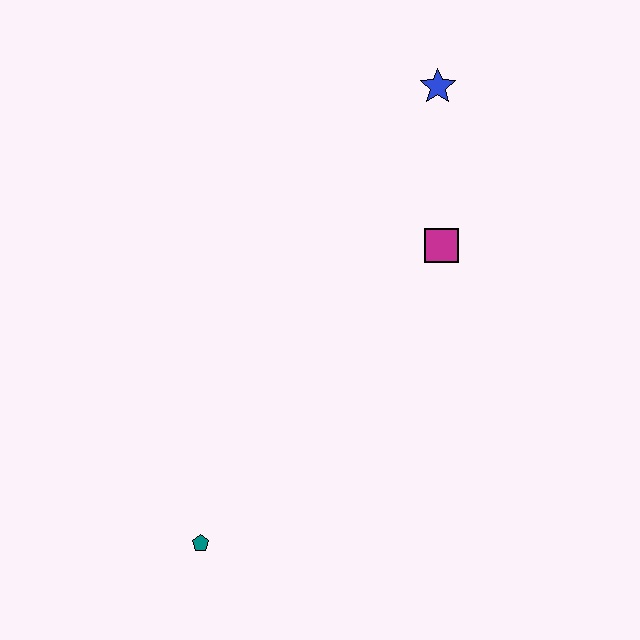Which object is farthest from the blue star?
The teal pentagon is farthest from the blue star.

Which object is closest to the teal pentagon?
The magenta square is closest to the teal pentagon.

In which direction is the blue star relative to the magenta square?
The blue star is above the magenta square.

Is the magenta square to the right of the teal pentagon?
Yes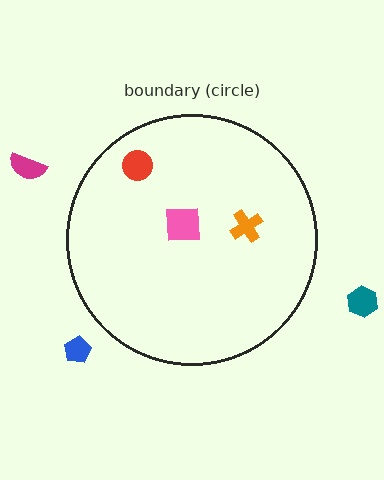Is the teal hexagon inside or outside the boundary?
Outside.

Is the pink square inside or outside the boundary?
Inside.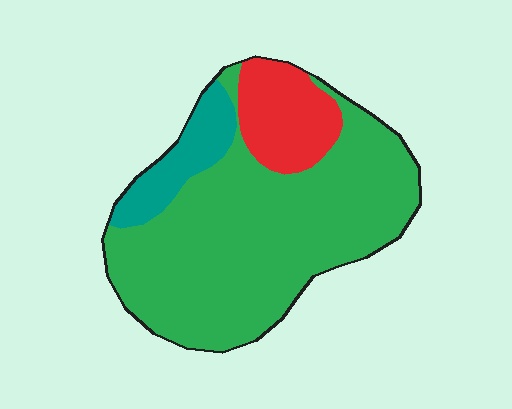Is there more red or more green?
Green.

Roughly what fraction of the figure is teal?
Teal takes up about one eighth (1/8) of the figure.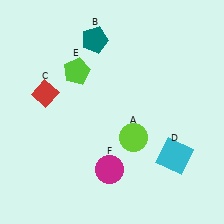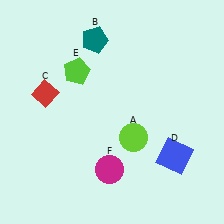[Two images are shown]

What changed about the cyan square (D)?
In Image 1, D is cyan. In Image 2, it changed to blue.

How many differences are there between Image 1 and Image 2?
There is 1 difference between the two images.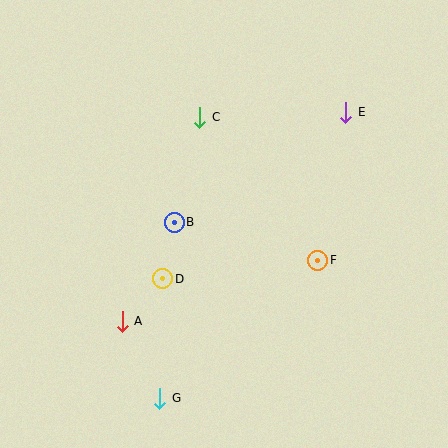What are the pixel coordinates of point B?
Point B is at (174, 222).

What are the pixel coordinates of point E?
Point E is at (346, 112).